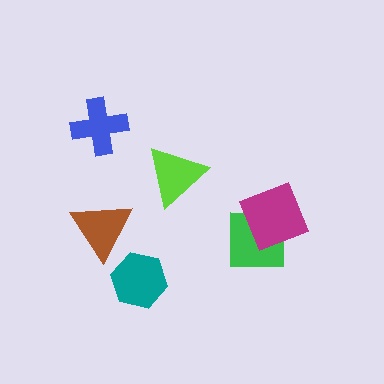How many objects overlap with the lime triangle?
0 objects overlap with the lime triangle.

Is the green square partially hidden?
Yes, it is partially covered by another shape.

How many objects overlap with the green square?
1 object overlaps with the green square.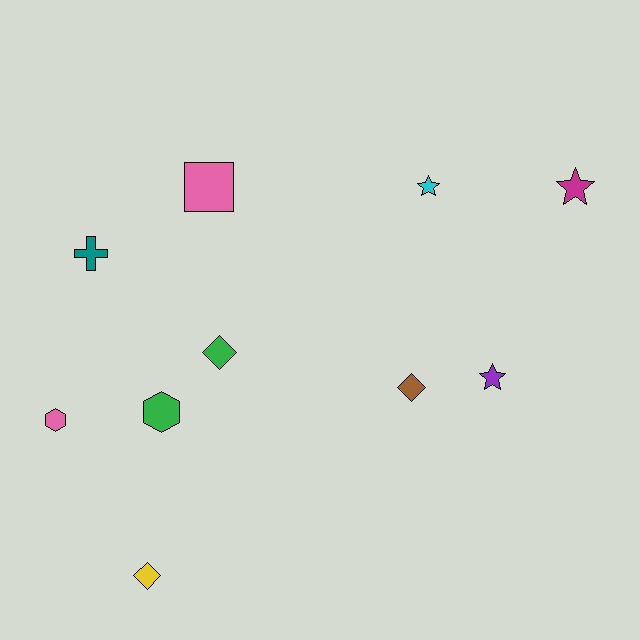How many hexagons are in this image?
There are 2 hexagons.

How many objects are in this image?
There are 10 objects.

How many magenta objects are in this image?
There is 1 magenta object.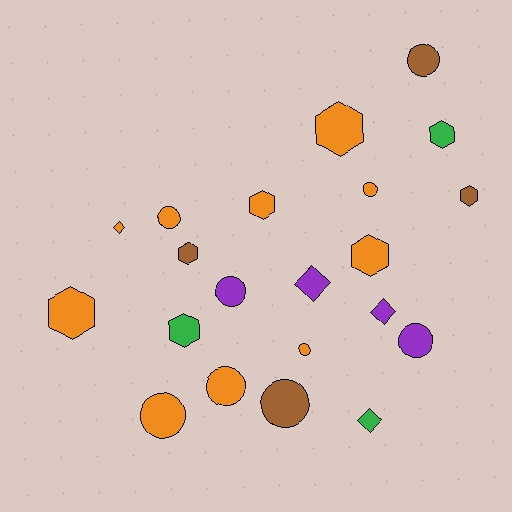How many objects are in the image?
There are 21 objects.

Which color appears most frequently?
Orange, with 10 objects.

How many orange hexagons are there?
There are 4 orange hexagons.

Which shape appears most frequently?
Circle, with 9 objects.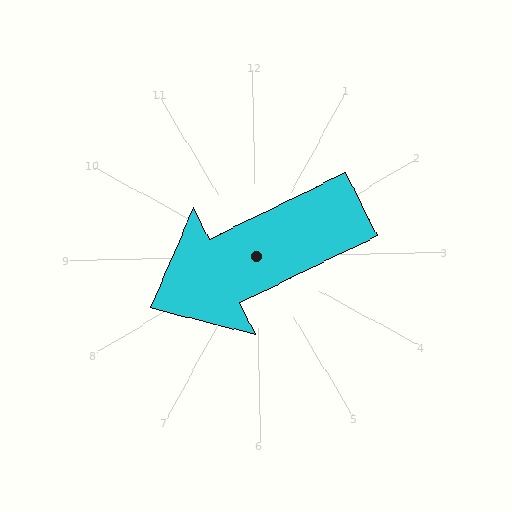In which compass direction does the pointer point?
Southwest.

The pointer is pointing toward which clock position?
Roughly 8 o'clock.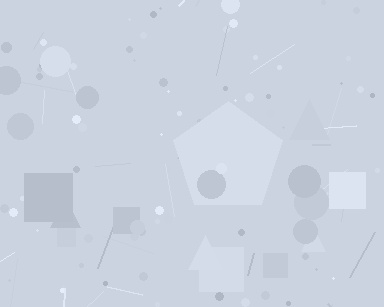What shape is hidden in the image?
A pentagon is hidden in the image.